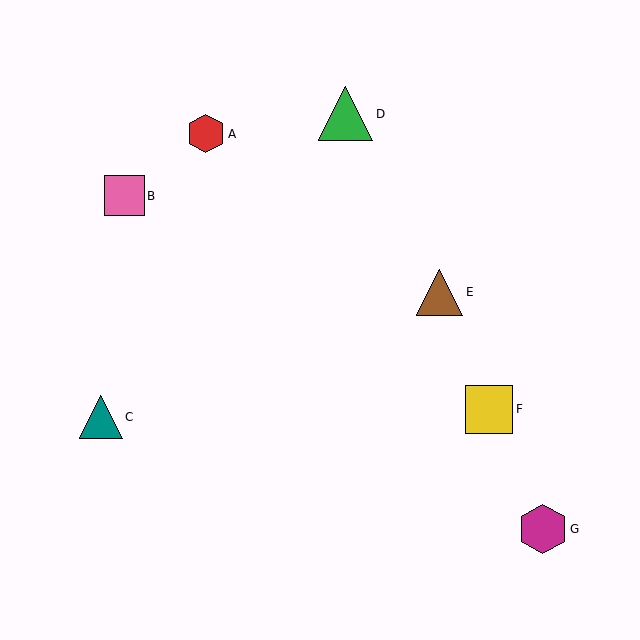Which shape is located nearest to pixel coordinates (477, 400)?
The yellow square (labeled F) at (489, 409) is nearest to that location.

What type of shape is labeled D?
Shape D is a green triangle.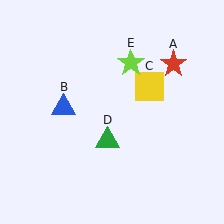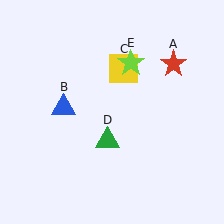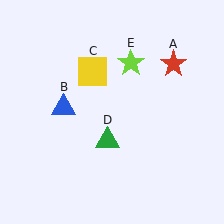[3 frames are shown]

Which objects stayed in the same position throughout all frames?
Red star (object A) and blue triangle (object B) and green triangle (object D) and lime star (object E) remained stationary.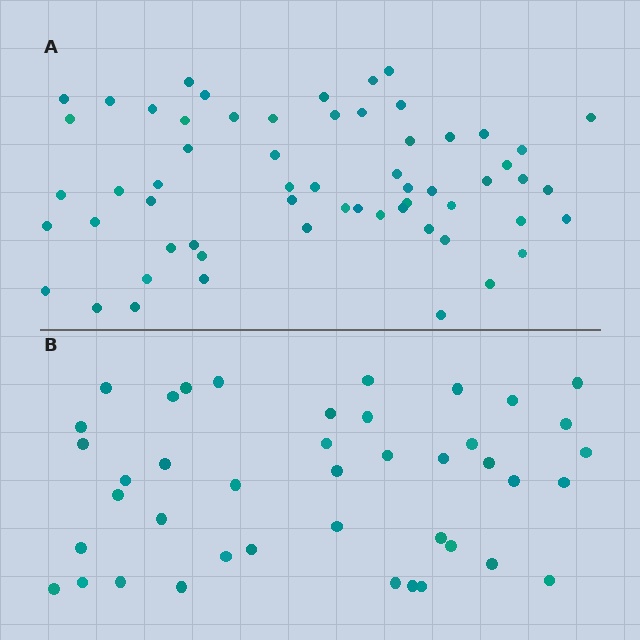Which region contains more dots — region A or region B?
Region A (the top region) has more dots.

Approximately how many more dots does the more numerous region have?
Region A has approximately 20 more dots than region B.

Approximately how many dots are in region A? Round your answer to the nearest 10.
About 60 dots.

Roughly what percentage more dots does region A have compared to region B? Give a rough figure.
About 45% more.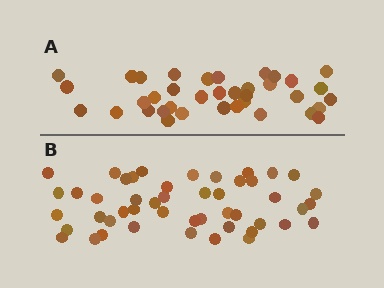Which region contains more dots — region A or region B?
Region B (the bottom region) has more dots.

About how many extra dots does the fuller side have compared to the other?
Region B has roughly 12 or so more dots than region A.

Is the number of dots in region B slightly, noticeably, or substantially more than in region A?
Region B has noticeably more, but not dramatically so. The ratio is roughly 1.3 to 1.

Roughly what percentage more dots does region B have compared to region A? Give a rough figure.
About 30% more.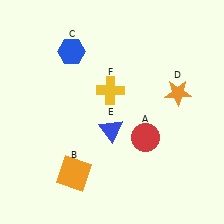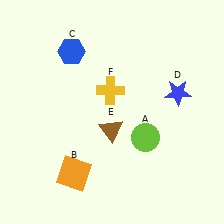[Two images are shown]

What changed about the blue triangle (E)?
In Image 1, E is blue. In Image 2, it changed to brown.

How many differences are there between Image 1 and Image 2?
There are 3 differences between the two images.